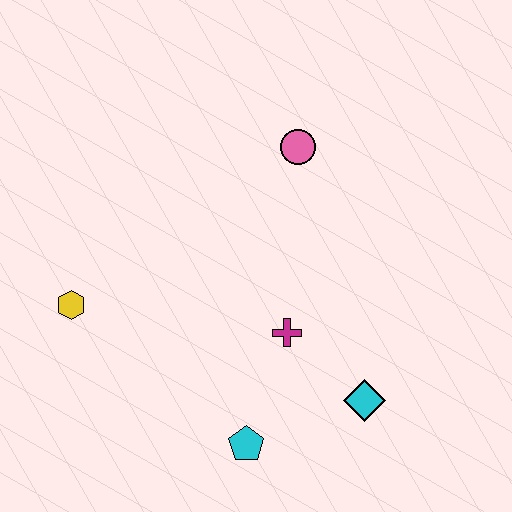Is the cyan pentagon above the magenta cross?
No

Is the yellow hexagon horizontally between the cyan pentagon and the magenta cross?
No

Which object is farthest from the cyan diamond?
The yellow hexagon is farthest from the cyan diamond.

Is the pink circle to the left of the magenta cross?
No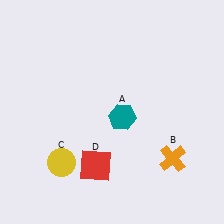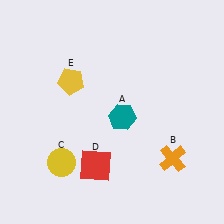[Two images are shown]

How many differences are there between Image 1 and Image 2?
There is 1 difference between the two images.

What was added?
A yellow pentagon (E) was added in Image 2.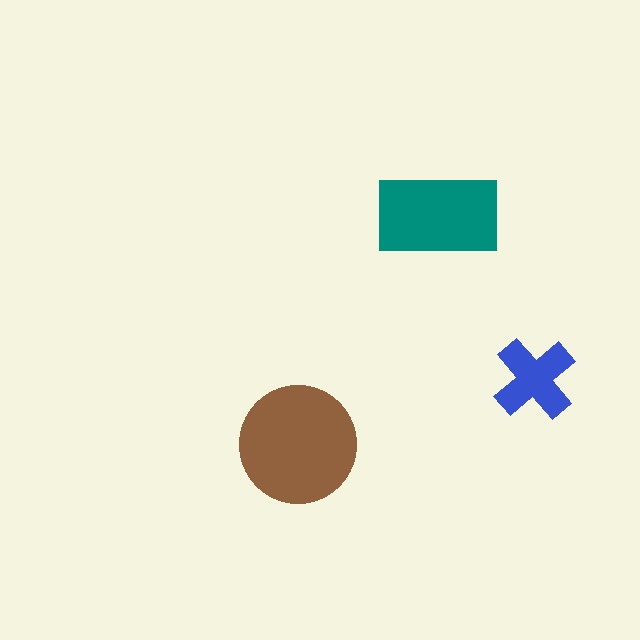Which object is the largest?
The brown circle.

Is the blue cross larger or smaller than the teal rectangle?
Smaller.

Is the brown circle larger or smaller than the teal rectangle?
Larger.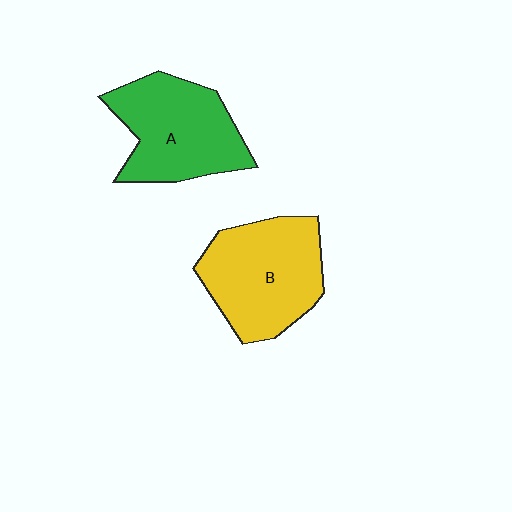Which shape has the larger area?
Shape B (yellow).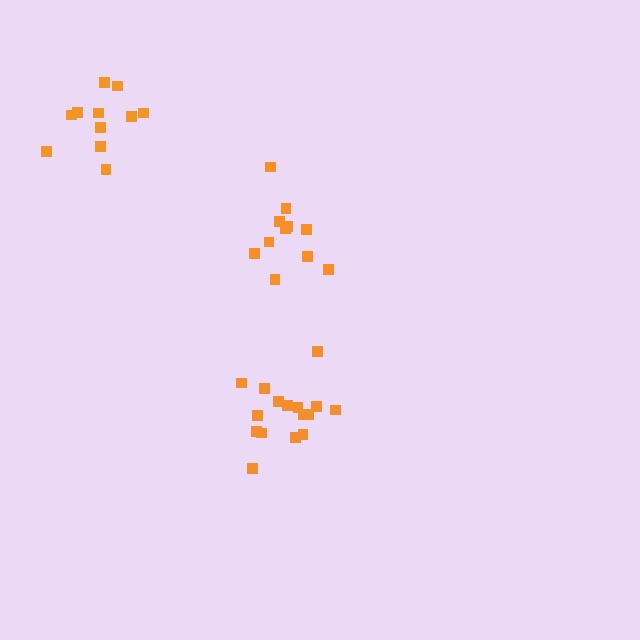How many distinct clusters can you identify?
There are 3 distinct clusters.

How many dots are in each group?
Group 1: 16 dots, Group 2: 11 dots, Group 3: 11 dots (38 total).